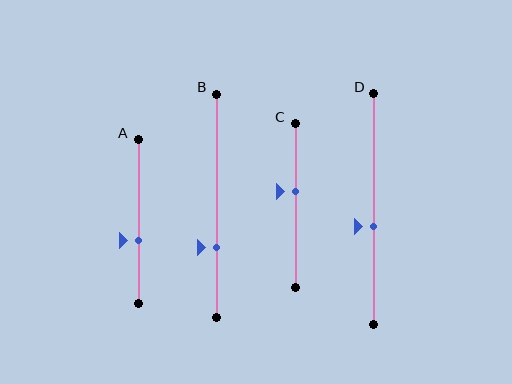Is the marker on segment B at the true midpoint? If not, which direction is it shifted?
No, the marker on segment B is shifted downward by about 18% of the segment length.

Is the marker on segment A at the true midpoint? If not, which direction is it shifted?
No, the marker on segment A is shifted downward by about 11% of the segment length.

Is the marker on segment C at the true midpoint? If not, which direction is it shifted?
No, the marker on segment C is shifted upward by about 8% of the segment length.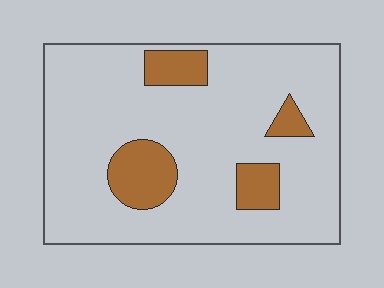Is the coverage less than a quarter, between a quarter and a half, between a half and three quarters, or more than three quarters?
Less than a quarter.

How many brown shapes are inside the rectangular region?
4.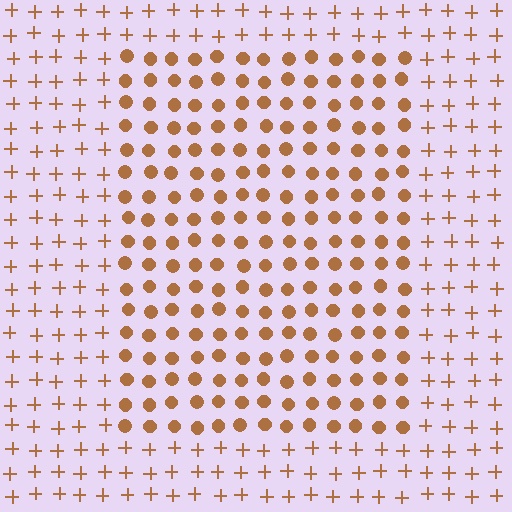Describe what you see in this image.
The image is filled with small brown elements arranged in a uniform grid. A rectangle-shaped region contains circles, while the surrounding area contains plus signs. The boundary is defined purely by the change in element shape.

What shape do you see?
I see a rectangle.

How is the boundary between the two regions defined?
The boundary is defined by a change in element shape: circles inside vs. plus signs outside. All elements share the same color and spacing.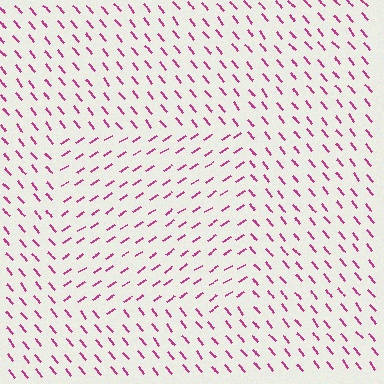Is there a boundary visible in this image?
Yes, there is a texture boundary formed by a change in line orientation.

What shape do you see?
I see a rectangle.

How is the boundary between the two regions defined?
The boundary is defined purely by a change in line orientation (approximately 84 degrees difference). All lines are the same color and thickness.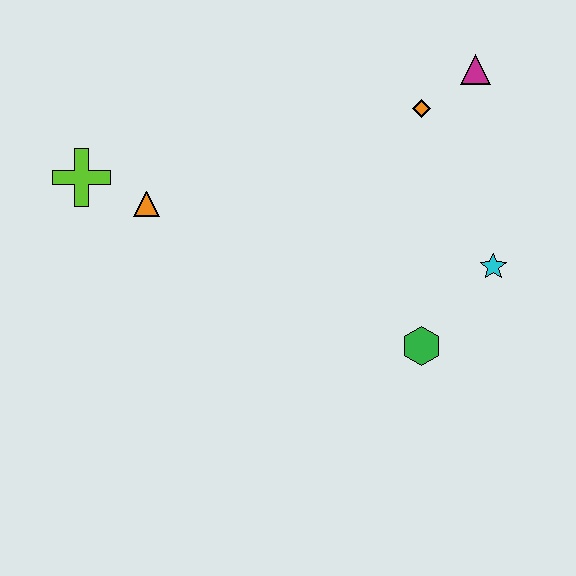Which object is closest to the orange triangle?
The lime cross is closest to the orange triangle.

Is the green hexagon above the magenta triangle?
No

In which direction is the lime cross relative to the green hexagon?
The lime cross is to the left of the green hexagon.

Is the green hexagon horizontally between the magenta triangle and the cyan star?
No